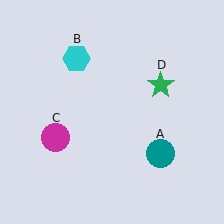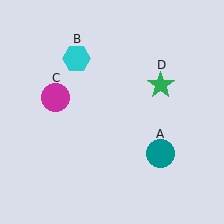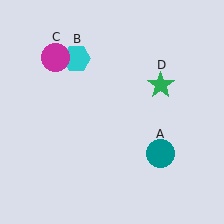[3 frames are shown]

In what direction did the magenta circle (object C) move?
The magenta circle (object C) moved up.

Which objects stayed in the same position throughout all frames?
Teal circle (object A) and cyan hexagon (object B) and green star (object D) remained stationary.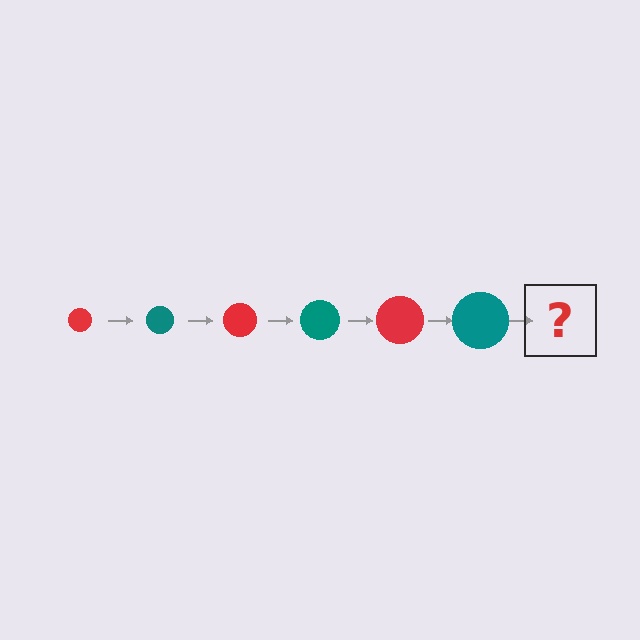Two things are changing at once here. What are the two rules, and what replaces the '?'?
The two rules are that the circle grows larger each step and the color cycles through red and teal. The '?' should be a red circle, larger than the previous one.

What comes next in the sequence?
The next element should be a red circle, larger than the previous one.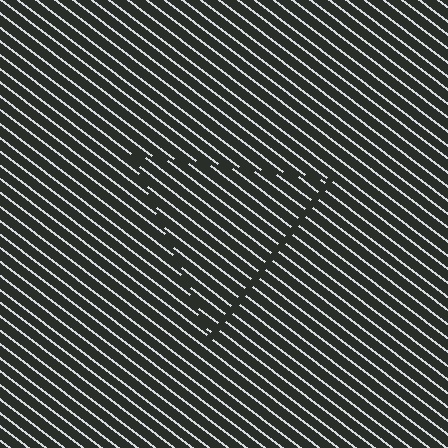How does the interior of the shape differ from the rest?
The interior of the shape contains the same grating, shifted by half a period — the contour is defined by the phase discontinuity where line-ends from the inner and outer gratings abut.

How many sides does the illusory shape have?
3 sides — the line-ends trace a triangle.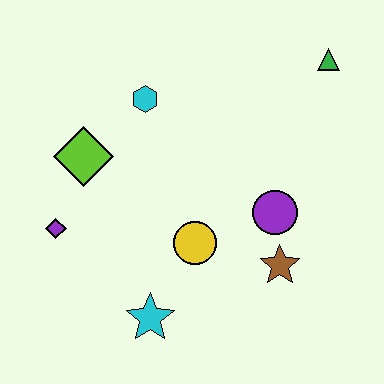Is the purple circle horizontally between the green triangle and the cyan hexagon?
Yes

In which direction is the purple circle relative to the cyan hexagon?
The purple circle is to the right of the cyan hexagon.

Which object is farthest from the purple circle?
The purple diamond is farthest from the purple circle.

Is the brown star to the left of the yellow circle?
No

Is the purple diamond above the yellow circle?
Yes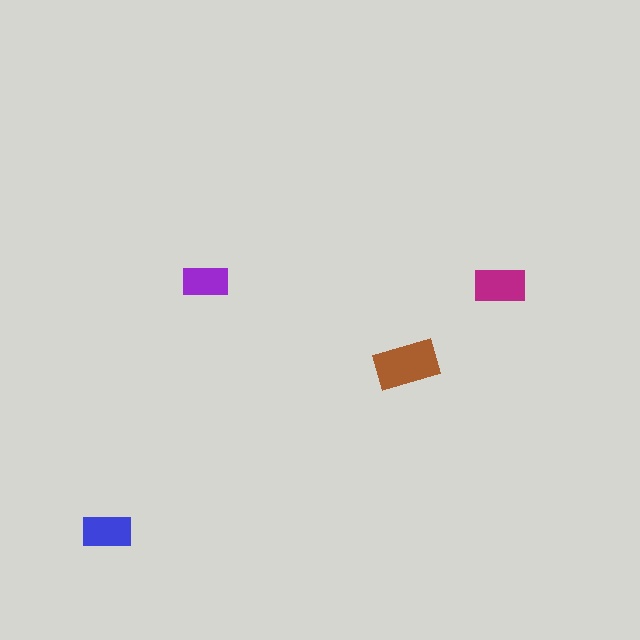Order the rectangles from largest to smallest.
the brown one, the magenta one, the blue one, the purple one.